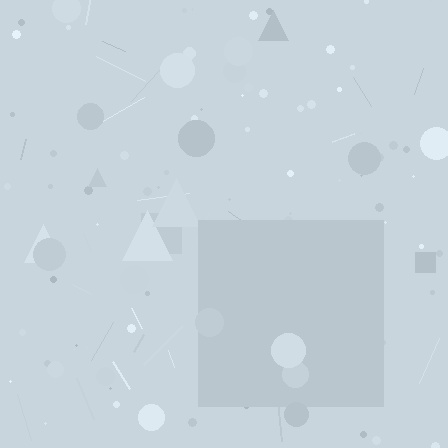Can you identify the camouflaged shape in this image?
The camouflaged shape is a square.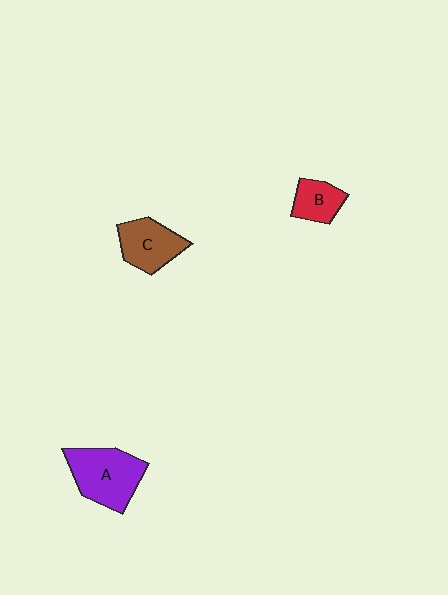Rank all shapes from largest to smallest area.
From largest to smallest: A (purple), C (brown), B (red).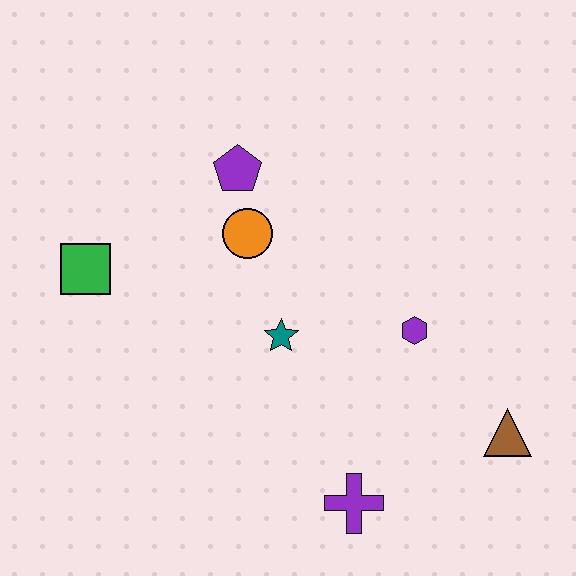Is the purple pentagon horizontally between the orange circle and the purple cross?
No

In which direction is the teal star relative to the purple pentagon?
The teal star is below the purple pentagon.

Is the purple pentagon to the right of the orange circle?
No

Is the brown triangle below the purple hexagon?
Yes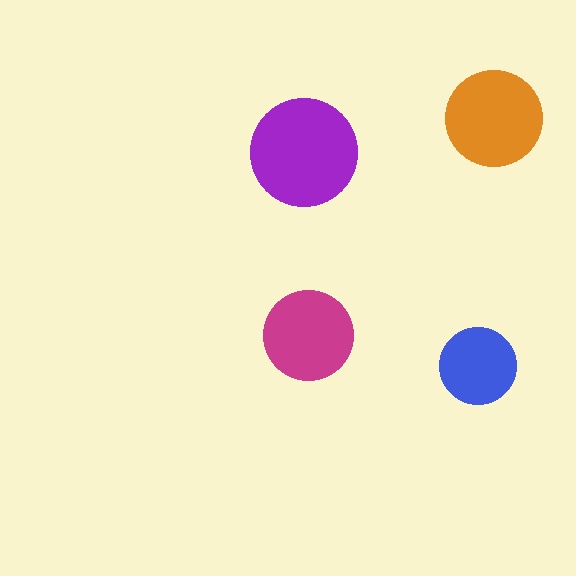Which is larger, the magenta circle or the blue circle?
The magenta one.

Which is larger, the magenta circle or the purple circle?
The purple one.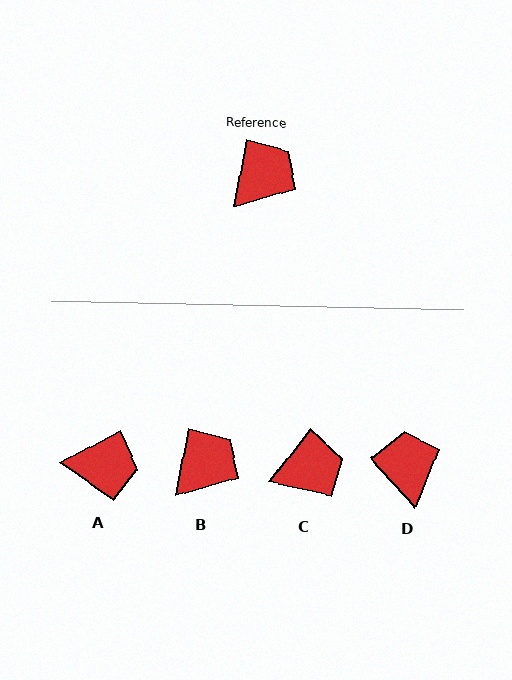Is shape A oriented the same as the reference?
No, it is off by about 51 degrees.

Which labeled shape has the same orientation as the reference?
B.